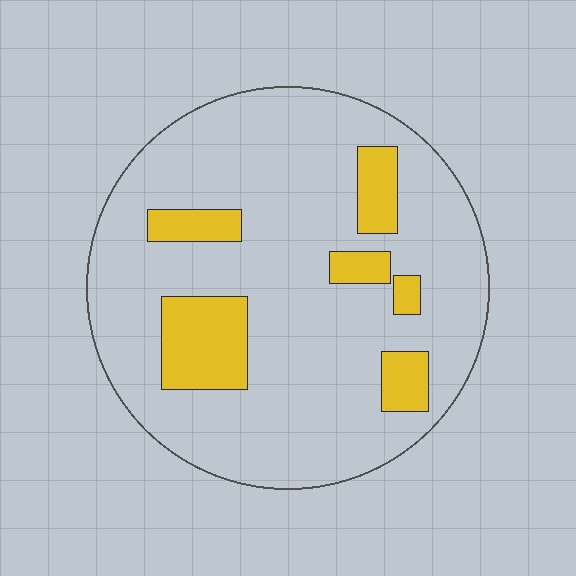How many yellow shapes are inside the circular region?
6.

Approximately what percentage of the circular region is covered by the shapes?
Approximately 15%.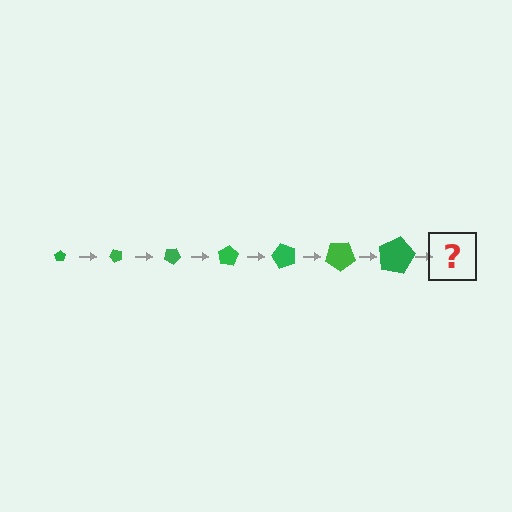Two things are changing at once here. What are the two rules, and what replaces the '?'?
The two rules are that the pentagon grows larger each step and it rotates 50 degrees each step. The '?' should be a pentagon, larger than the previous one and rotated 350 degrees from the start.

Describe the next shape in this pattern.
It should be a pentagon, larger than the previous one and rotated 350 degrees from the start.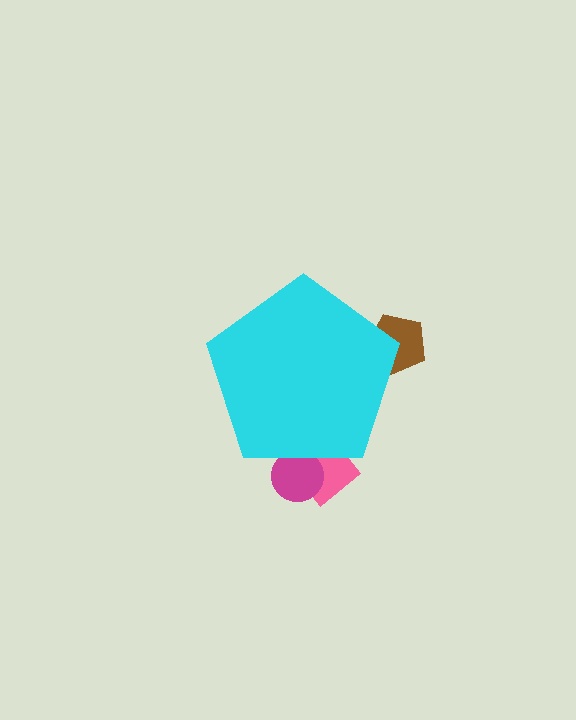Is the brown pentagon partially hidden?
Yes, the brown pentagon is partially hidden behind the cyan pentagon.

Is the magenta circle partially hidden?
Yes, the magenta circle is partially hidden behind the cyan pentagon.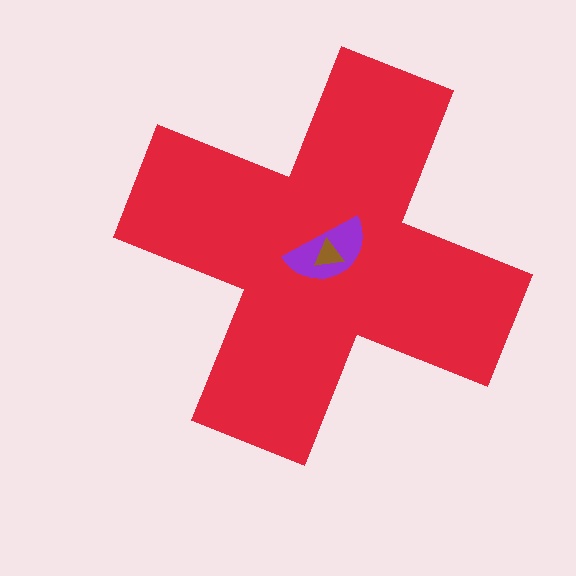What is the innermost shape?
The brown triangle.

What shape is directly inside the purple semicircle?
The brown triangle.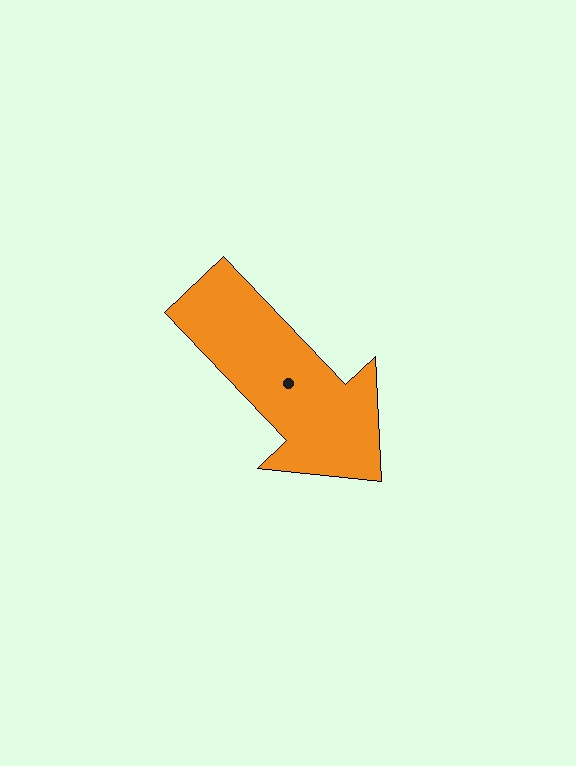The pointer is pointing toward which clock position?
Roughly 5 o'clock.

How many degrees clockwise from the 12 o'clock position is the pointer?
Approximately 136 degrees.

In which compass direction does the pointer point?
Southeast.